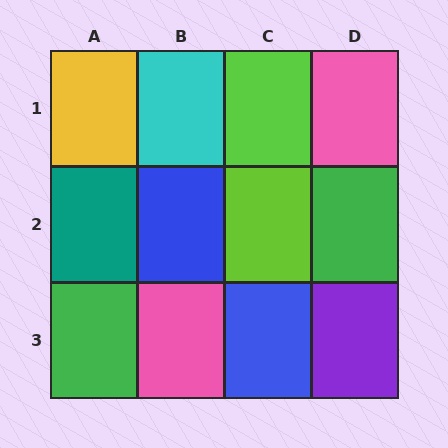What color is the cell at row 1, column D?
Pink.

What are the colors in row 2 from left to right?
Teal, blue, lime, green.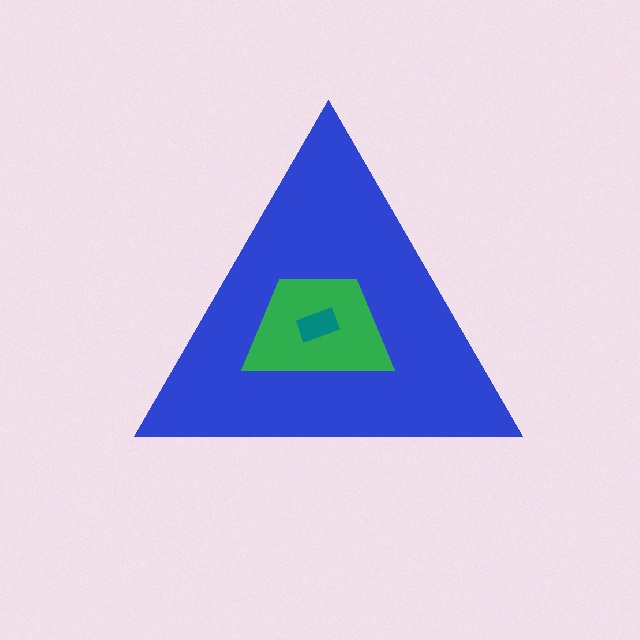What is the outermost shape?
The blue triangle.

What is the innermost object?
The teal rectangle.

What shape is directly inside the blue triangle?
The green trapezoid.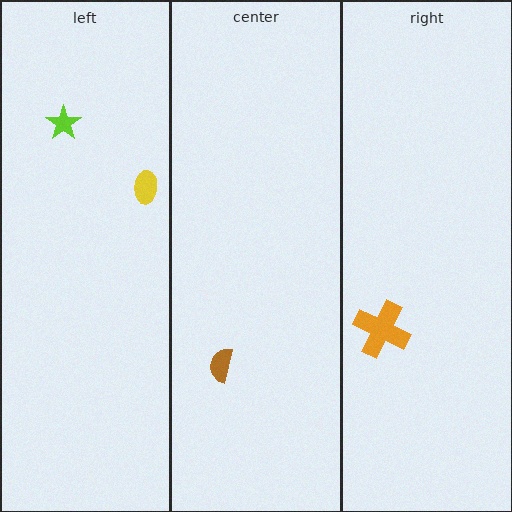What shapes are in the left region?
The yellow ellipse, the lime star.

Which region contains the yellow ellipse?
The left region.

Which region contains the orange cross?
The right region.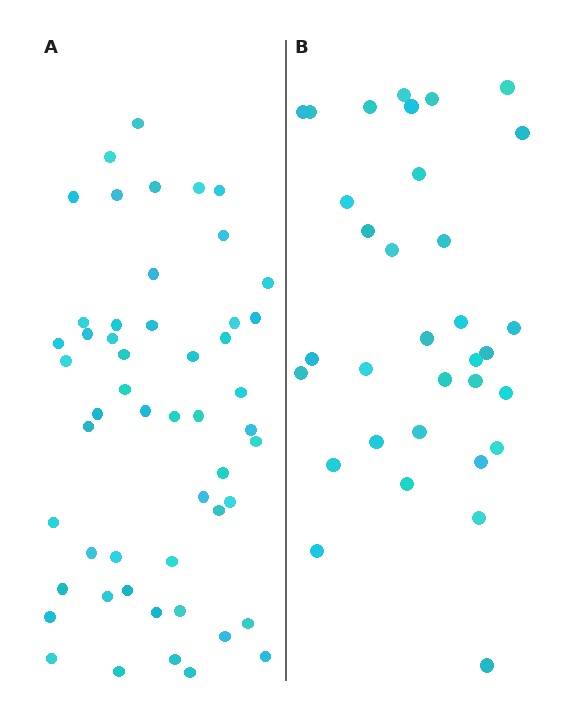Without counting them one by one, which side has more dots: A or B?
Region A (the left region) has more dots.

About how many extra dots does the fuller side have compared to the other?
Region A has approximately 20 more dots than region B.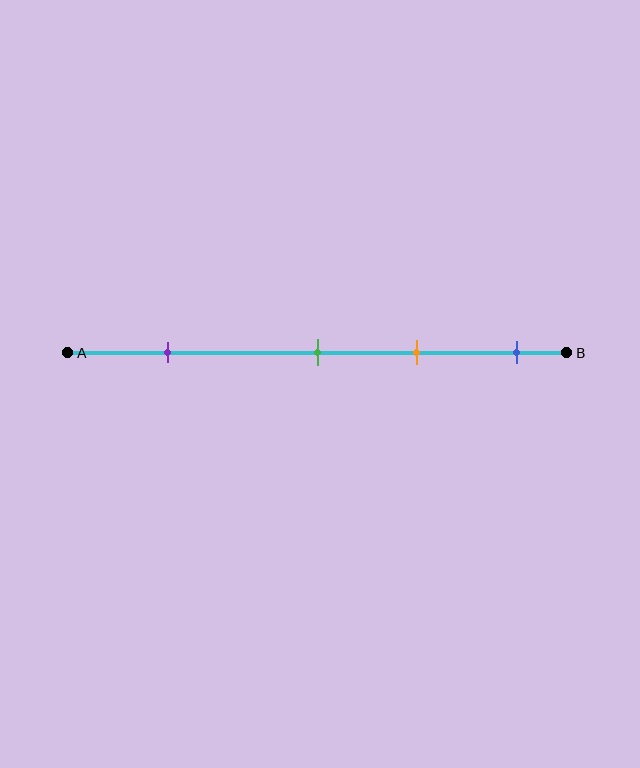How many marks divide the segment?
There are 4 marks dividing the segment.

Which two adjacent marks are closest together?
The green and orange marks are the closest adjacent pair.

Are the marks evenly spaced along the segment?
No, the marks are not evenly spaced.